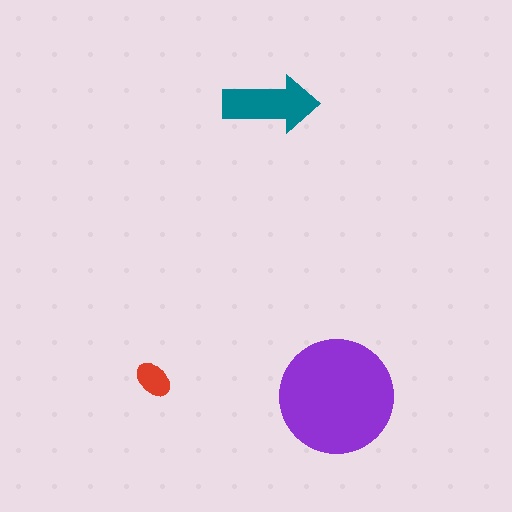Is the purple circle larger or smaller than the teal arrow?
Larger.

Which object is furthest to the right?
The purple circle is rightmost.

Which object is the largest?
The purple circle.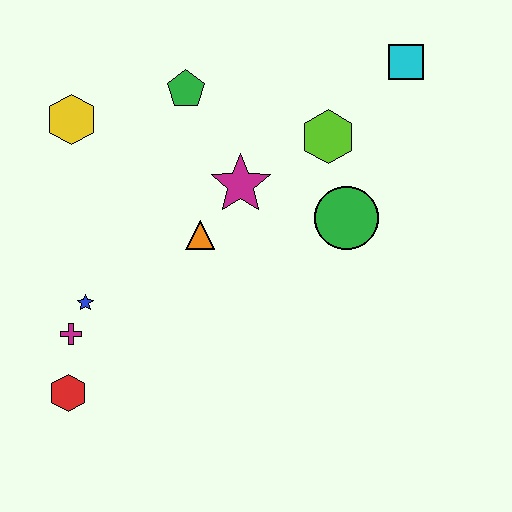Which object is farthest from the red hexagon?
The cyan square is farthest from the red hexagon.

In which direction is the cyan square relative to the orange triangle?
The cyan square is to the right of the orange triangle.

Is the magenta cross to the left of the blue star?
Yes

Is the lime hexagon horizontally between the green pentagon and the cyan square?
Yes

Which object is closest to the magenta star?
The orange triangle is closest to the magenta star.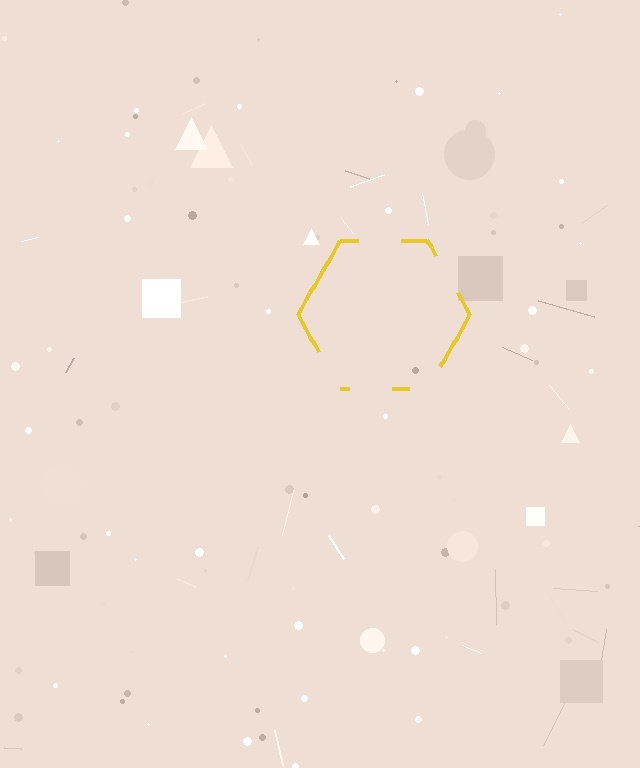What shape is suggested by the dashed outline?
The dashed outline suggests a hexagon.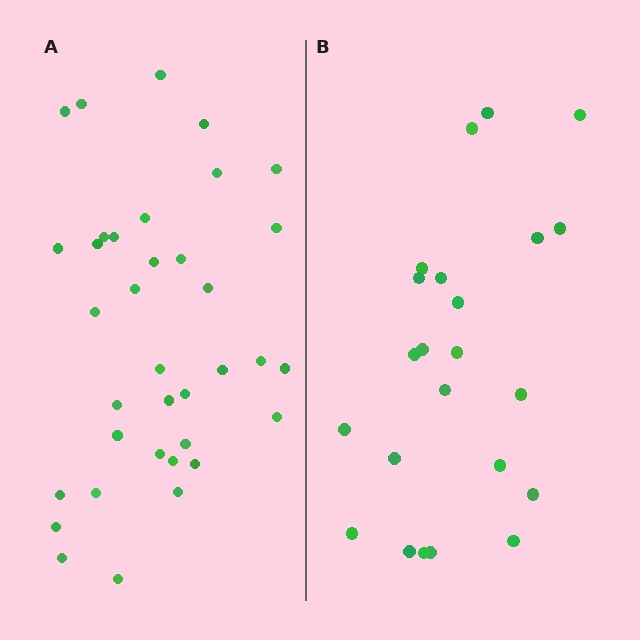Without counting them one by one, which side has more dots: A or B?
Region A (the left region) has more dots.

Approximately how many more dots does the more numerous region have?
Region A has approximately 15 more dots than region B.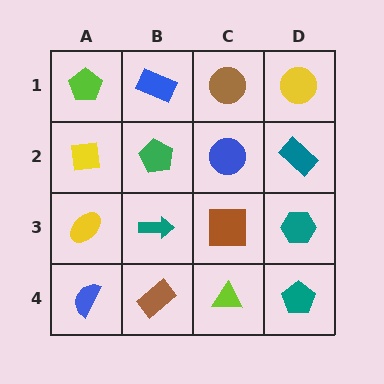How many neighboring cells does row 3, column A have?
3.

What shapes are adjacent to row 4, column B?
A teal arrow (row 3, column B), a blue semicircle (row 4, column A), a lime triangle (row 4, column C).